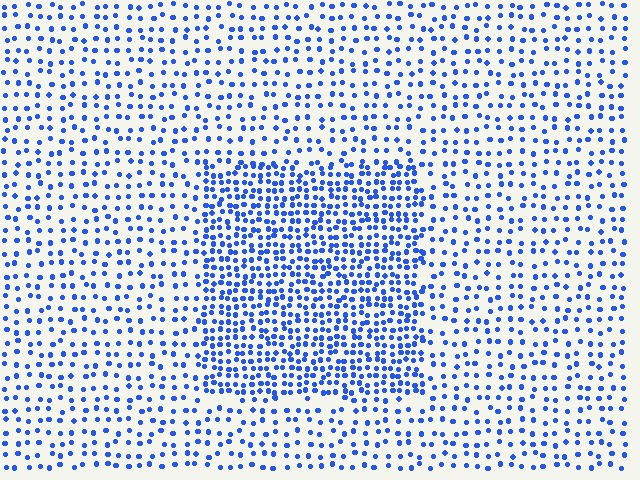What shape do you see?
I see a rectangle.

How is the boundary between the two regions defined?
The boundary is defined by a change in element density (approximately 2.1x ratio). All elements are the same color, size, and shape.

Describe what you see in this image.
The image contains small blue elements arranged at two different densities. A rectangle-shaped region is visible where the elements are more densely packed than the surrounding area.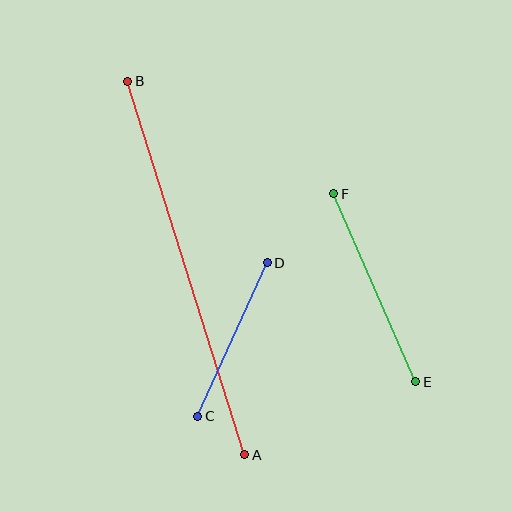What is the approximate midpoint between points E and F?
The midpoint is at approximately (375, 288) pixels.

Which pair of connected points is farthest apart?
Points A and B are farthest apart.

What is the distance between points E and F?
The distance is approximately 205 pixels.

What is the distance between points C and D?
The distance is approximately 169 pixels.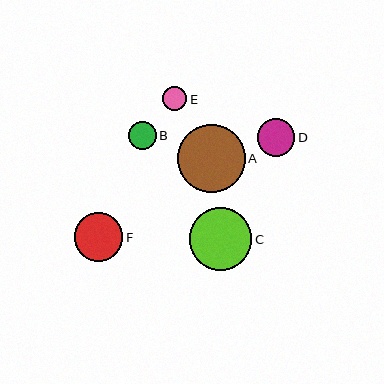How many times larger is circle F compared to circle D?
Circle F is approximately 1.3 times the size of circle D.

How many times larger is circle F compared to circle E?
Circle F is approximately 2.0 times the size of circle E.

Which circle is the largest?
Circle A is the largest with a size of approximately 68 pixels.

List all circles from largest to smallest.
From largest to smallest: A, C, F, D, B, E.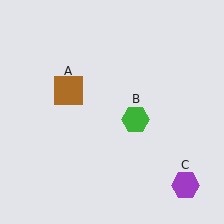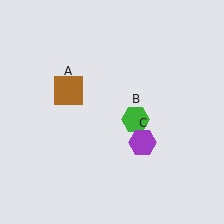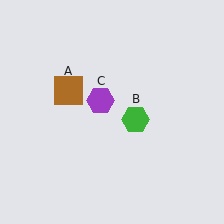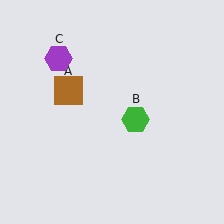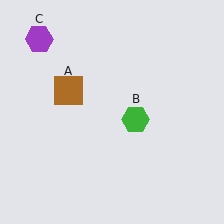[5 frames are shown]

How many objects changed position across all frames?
1 object changed position: purple hexagon (object C).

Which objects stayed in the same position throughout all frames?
Brown square (object A) and green hexagon (object B) remained stationary.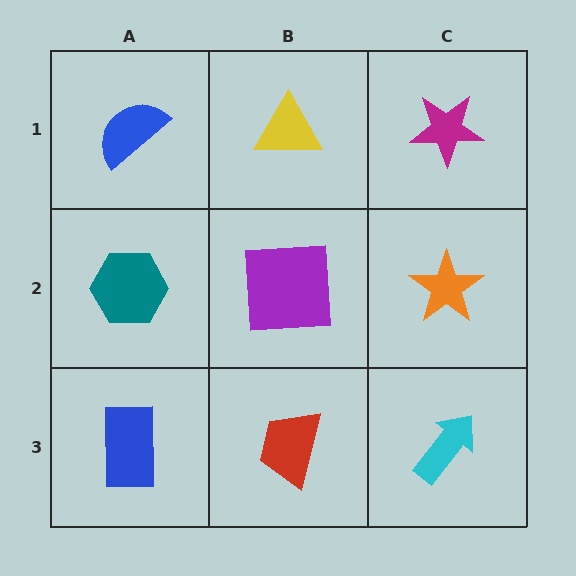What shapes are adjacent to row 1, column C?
An orange star (row 2, column C), a yellow triangle (row 1, column B).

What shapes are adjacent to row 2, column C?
A magenta star (row 1, column C), a cyan arrow (row 3, column C), a purple square (row 2, column B).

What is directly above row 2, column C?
A magenta star.